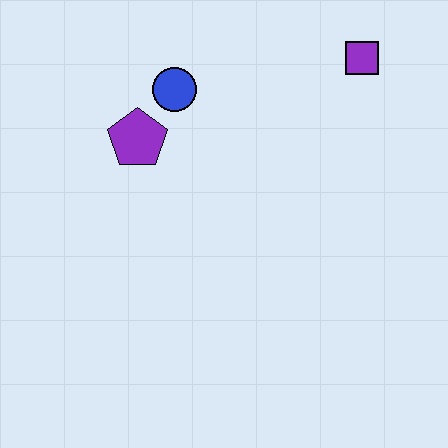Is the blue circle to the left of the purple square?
Yes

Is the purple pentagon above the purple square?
No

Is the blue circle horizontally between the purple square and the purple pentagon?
Yes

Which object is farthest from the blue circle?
The purple square is farthest from the blue circle.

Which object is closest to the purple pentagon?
The blue circle is closest to the purple pentagon.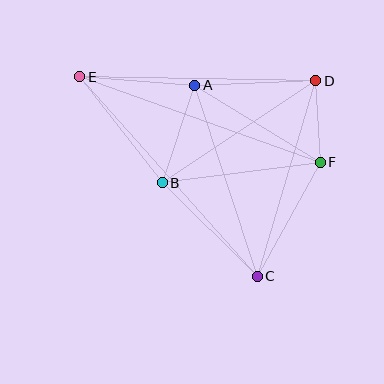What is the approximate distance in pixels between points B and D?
The distance between B and D is approximately 184 pixels.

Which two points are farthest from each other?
Points C and E are farthest from each other.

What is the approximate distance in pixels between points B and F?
The distance between B and F is approximately 159 pixels.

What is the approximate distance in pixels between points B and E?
The distance between B and E is approximately 134 pixels.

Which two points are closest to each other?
Points D and F are closest to each other.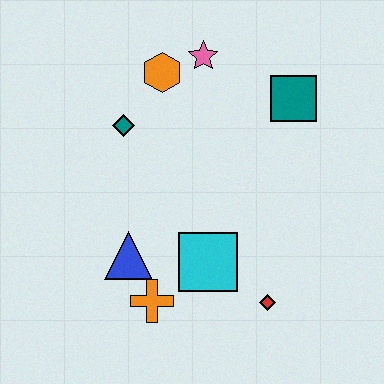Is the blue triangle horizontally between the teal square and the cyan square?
No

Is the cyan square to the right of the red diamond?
No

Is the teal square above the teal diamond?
Yes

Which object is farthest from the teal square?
The orange cross is farthest from the teal square.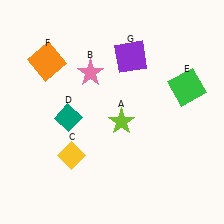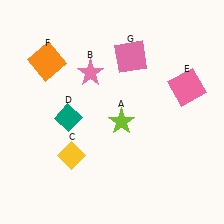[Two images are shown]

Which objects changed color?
E changed from green to pink. G changed from purple to pink.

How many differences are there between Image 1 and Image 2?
There are 2 differences between the two images.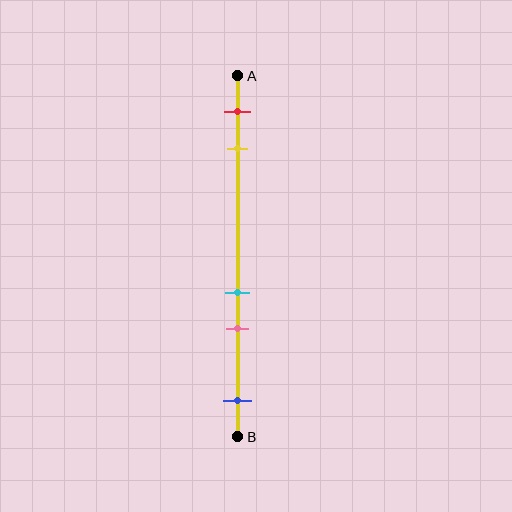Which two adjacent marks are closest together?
The cyan and pink marks are the closest adjacent pair.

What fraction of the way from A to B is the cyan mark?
The cyan mark is approximately 60% (0.6) of the way from A to B.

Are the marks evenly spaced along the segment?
No, the marks are not evenly spaced.